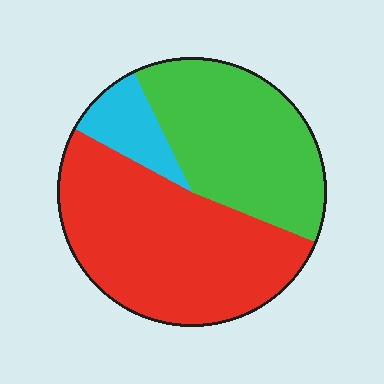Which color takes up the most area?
Red, at roughly 50%.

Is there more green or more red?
Red.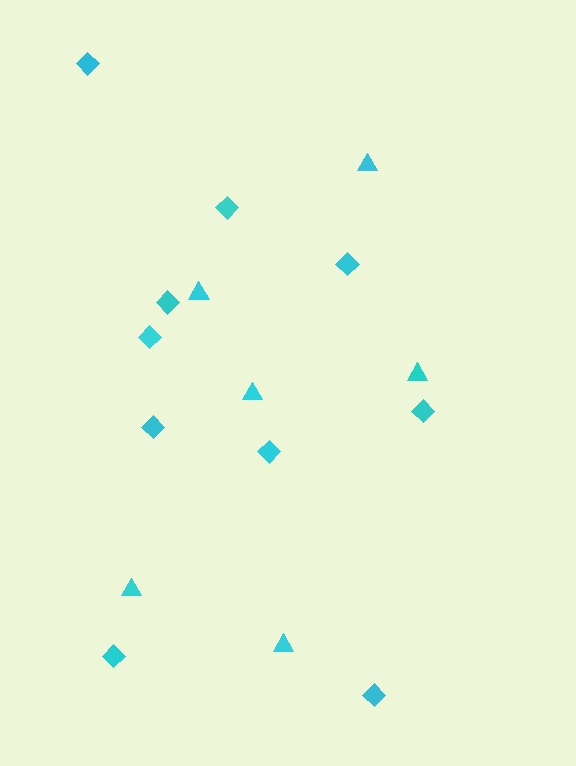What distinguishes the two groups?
There are 2 groups: one group of diamonds (10) and one group of triangles (6).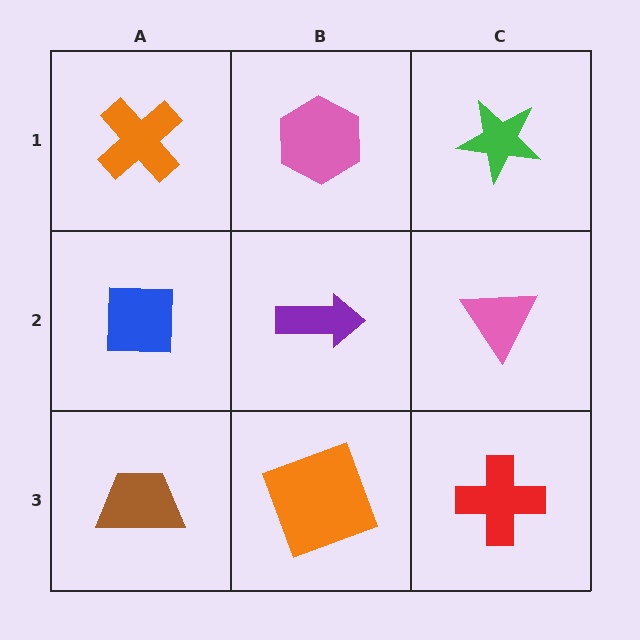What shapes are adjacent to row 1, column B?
A purple arrow (row 2, column B), an orange cross (row 1, column A), a green star (row 1, column C).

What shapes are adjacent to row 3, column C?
A pink triangle (row 2, column C), an orange square (row 3, column B).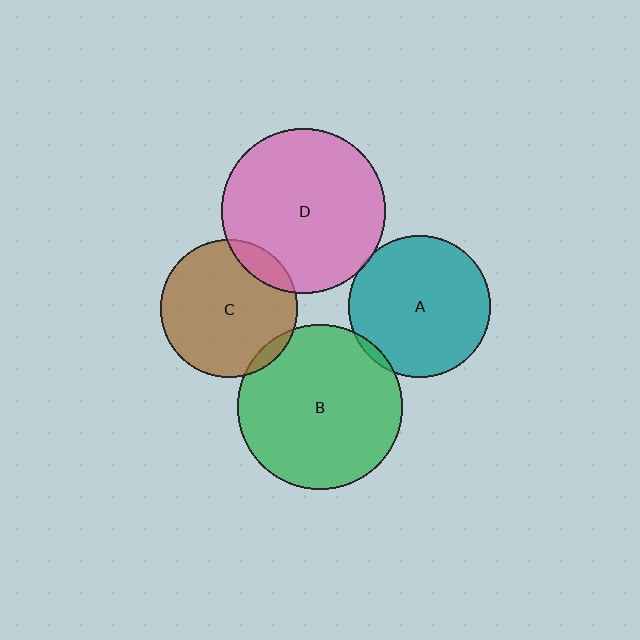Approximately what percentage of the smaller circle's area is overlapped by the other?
Approximately 5%.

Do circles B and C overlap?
Yes.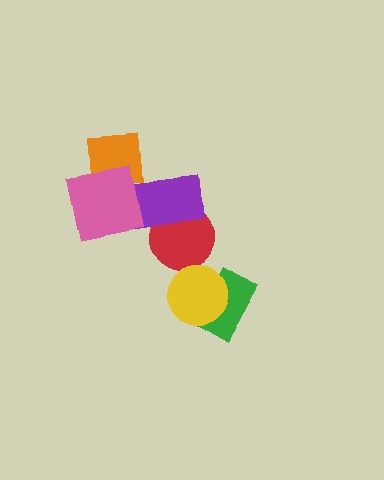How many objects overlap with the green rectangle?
1 object overlaps with the green rectangle.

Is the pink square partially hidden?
No, no other shape covers it.